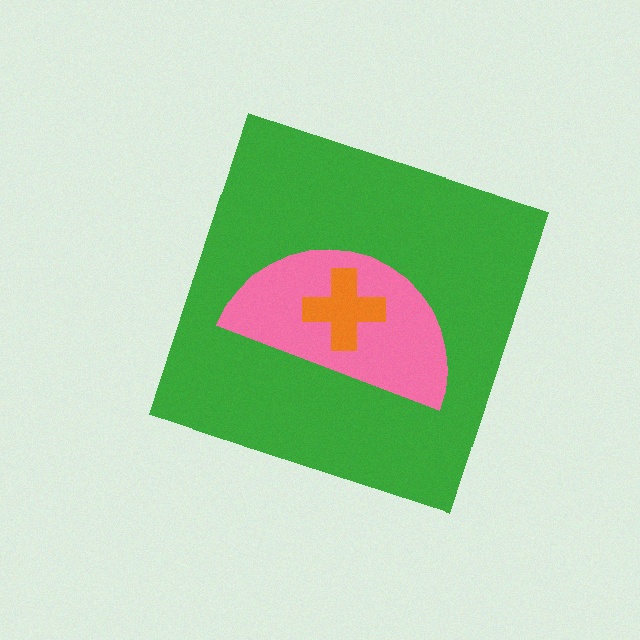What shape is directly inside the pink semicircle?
The orange cross.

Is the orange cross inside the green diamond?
Yes.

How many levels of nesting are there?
3.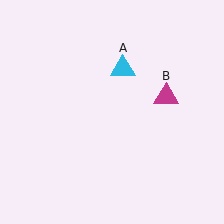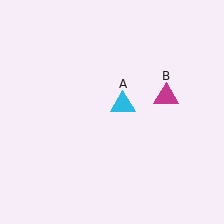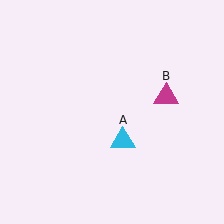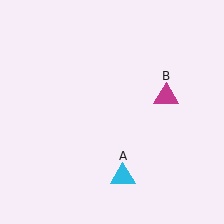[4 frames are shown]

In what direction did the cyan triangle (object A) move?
The cyan triangle (object A) moved down.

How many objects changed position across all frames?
1 object changed position: cyan triangle (object A).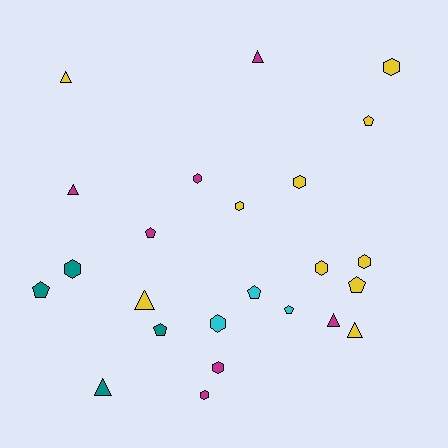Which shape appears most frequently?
Hexagon, with 10 objects.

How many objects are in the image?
There are 24 objects.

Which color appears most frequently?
Yellow, with 10 objects.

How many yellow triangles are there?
There are 3 yellow triangles.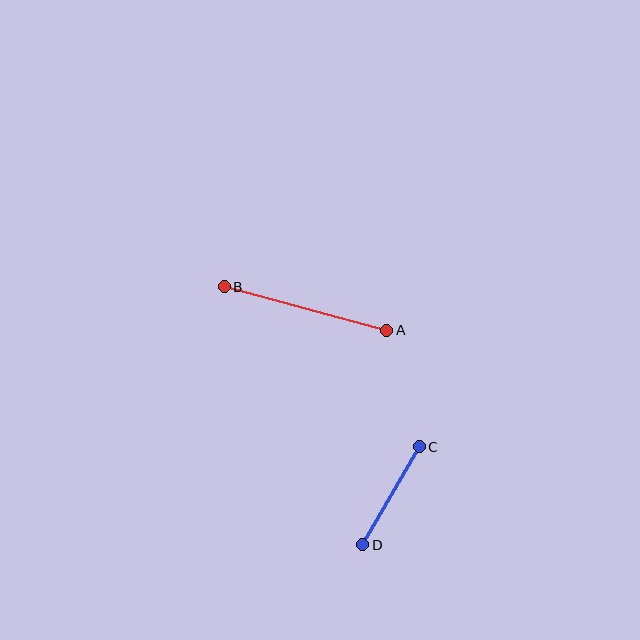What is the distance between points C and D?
The distance is approximately 113 pixels.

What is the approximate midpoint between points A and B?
The midpoint is at approximately (306, 309) pixels.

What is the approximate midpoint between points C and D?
The midpoint is at approximately (391, 496) pixels.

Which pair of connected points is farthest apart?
Points A and B are farthest apart.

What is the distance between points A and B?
The distance is approximately 168 pixels.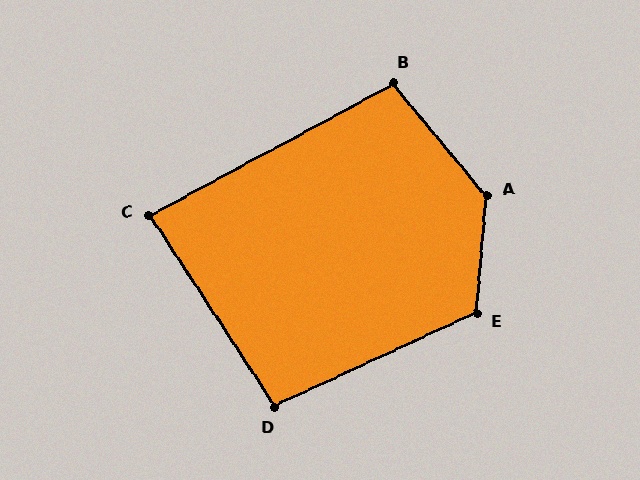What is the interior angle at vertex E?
Approximately 120 degrees (obtuse).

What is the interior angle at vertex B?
Approximately 102 degrees (obtuse).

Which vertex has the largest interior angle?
A, at approximately 135 degrees.